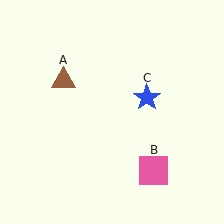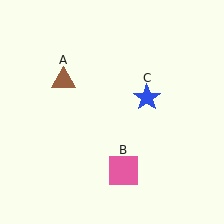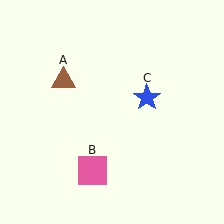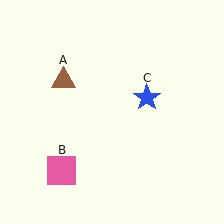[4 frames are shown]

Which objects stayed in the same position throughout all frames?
Brown triangle (object A) and blue star (object C) remained stationary.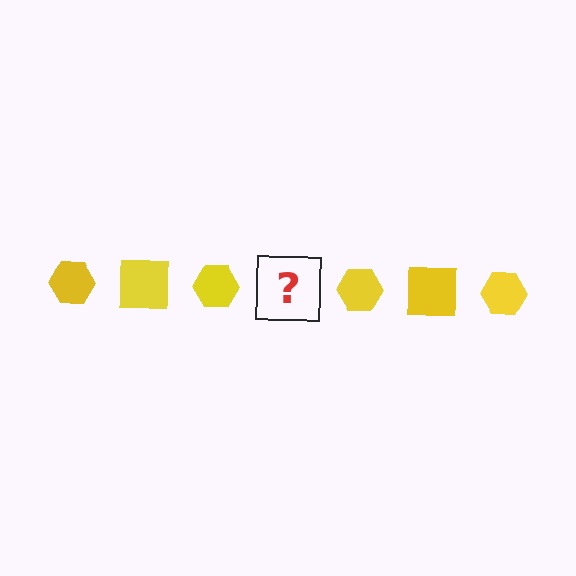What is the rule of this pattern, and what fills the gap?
The rule is that the pattern cycles through hexagon, square shapes in yellow. The gap should be filled with a yellow square.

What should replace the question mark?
The question mark should be replaced with a yellow square.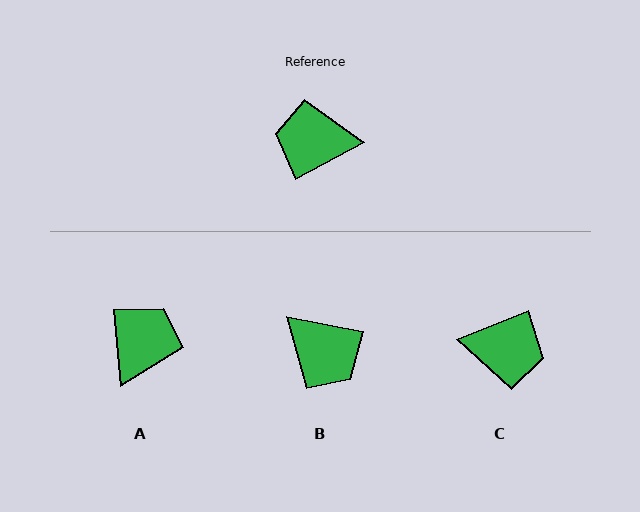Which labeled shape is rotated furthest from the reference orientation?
C, about 173 degrees away.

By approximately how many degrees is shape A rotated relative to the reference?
Approximately 112 degrees clockwise.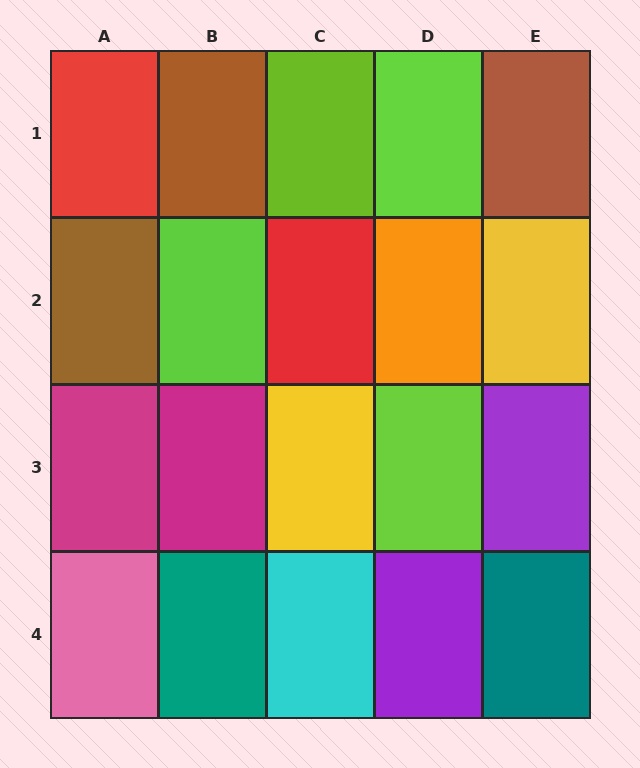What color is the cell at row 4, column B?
Teal.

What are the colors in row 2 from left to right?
Brown, lime, red, orange, yellow.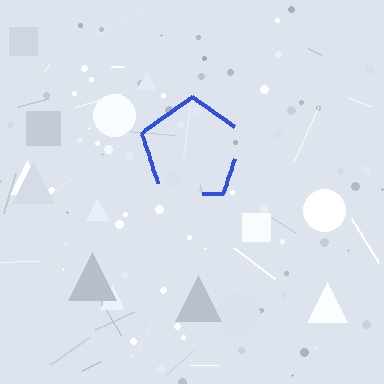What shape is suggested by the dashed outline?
The dashed outline suggests a pentagon.